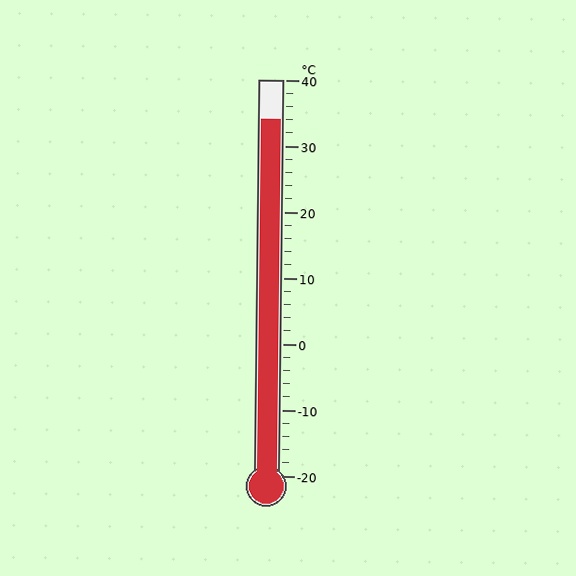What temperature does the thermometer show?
The thermometer shows approximately 34°C.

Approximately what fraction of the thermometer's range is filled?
The thermometer is filled to approximately 90% of its range.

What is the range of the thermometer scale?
The thermometer scale ranges from -20°C to 40°C.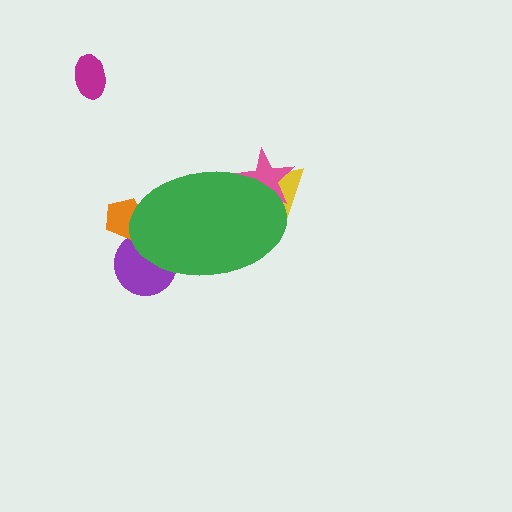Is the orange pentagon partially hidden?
Yes, the orange pentagon is partially hidden behind the green ellipse.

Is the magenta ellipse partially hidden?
No, the magenta ellipse is fully visible.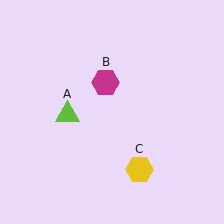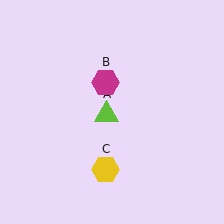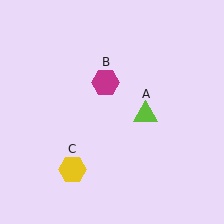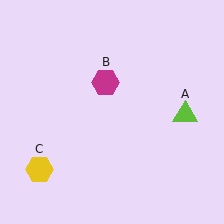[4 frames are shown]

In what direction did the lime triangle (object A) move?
The lime triangle (object A) moved right.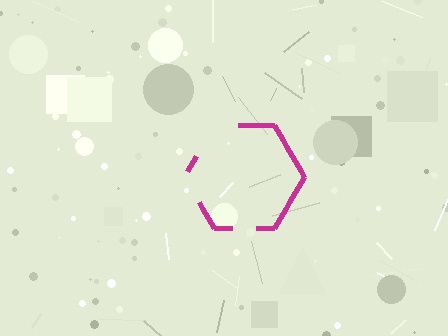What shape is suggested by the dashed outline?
The dashed outline suggests a hexagon.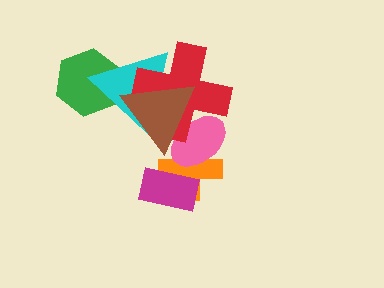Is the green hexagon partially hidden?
Yes, it is partially covered by another shape.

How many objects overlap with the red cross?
3 objects overlap with the red cross.